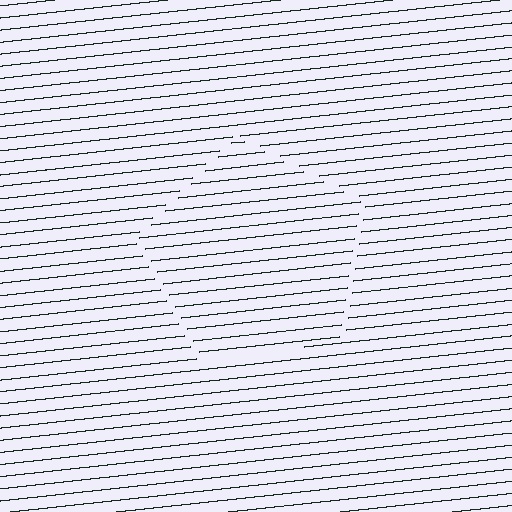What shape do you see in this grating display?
An illusory pentagon. The interior of the shape contains the same grating, shifted by half a period — the contour is defined by the phase discontinuity where line-ends from the inner and outer gratings abut.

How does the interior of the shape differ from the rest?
The interior of the shape contains the same grating, shifted by half a period — the contour is defined by the phase discontinuity where line-ends from the inner and outer gratings abut.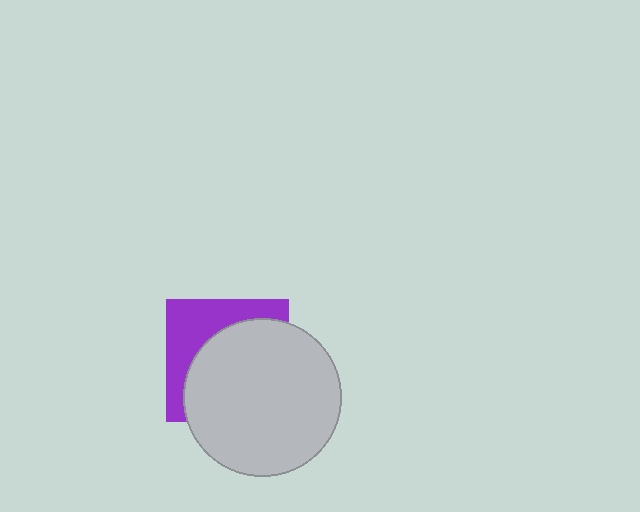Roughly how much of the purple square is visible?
A small part of it is visible (roughly 37%).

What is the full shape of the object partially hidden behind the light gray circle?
The partially hidden object is a purple square.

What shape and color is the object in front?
The object in front is a light gray circle.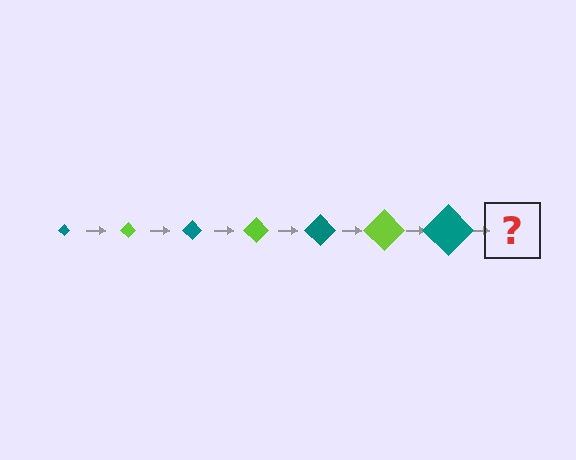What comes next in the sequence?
The next element should be a lime diamond, larger than the previous one.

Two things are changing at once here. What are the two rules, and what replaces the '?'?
The two rules are that the diamond grows larger each step and the color cycles through teal and lime. The '?' should be a lime diamond, larger than the previous one.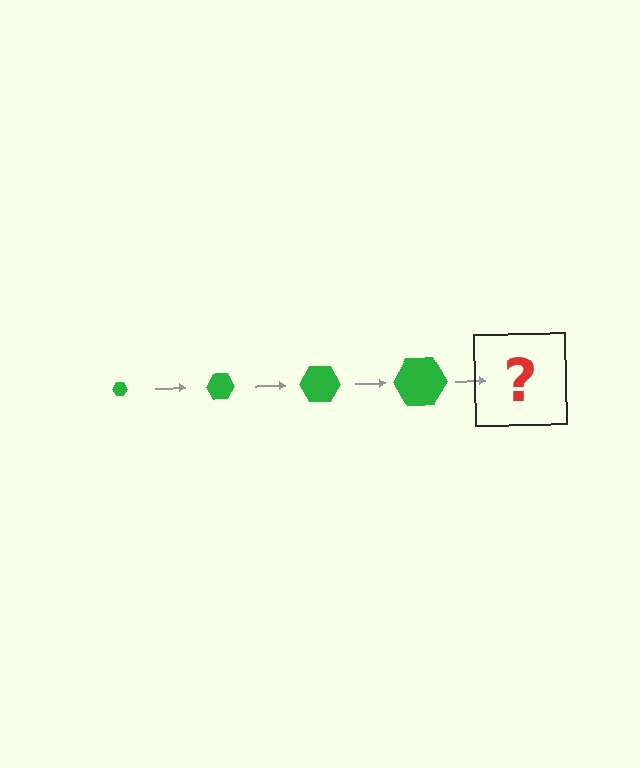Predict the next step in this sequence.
The next step is a green hexagon, larger than the previous one.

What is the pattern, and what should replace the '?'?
The pattern is that the hexagon gets progressively larger each step. The '?' should be a green hexagon, larger than the previous one.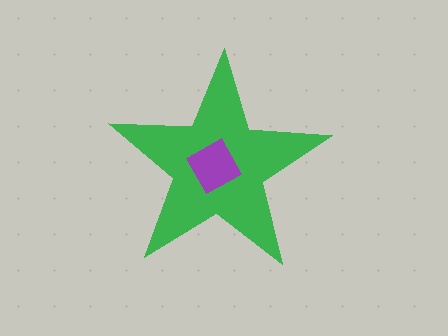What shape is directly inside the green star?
The purple square.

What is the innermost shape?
The purple square.